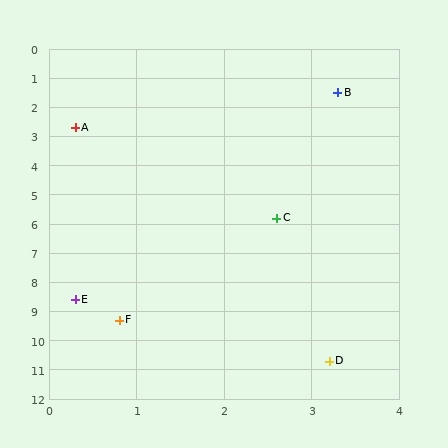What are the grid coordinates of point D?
Point D is at approximately (3.2, 10.7).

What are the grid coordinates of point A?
Point A is at approximately (0.3, 2.7).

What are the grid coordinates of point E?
Point E is at approximately (0.3, 8.6).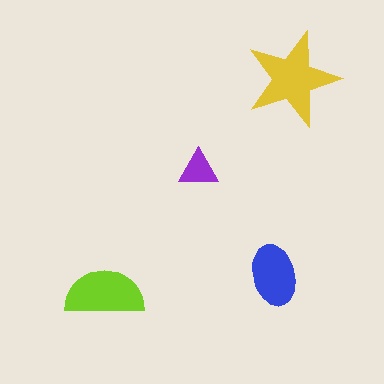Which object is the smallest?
The purple triangle.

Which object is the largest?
The yellow star.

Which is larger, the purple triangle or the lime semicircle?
The lime semicircle.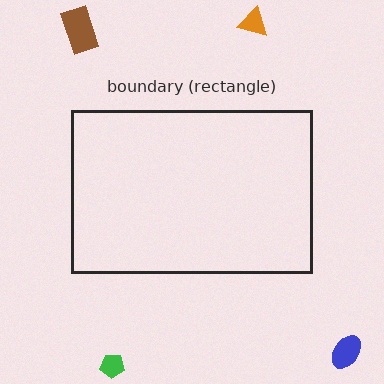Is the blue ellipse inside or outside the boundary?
Outside.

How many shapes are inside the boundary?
0 inside, 4 outside.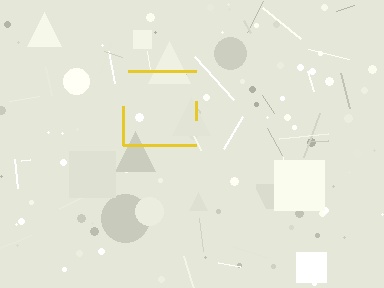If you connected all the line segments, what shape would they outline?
They would outline a square.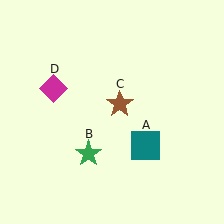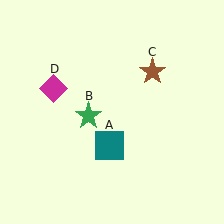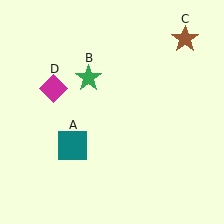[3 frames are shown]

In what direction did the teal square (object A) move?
The teal square (object A) moved left.